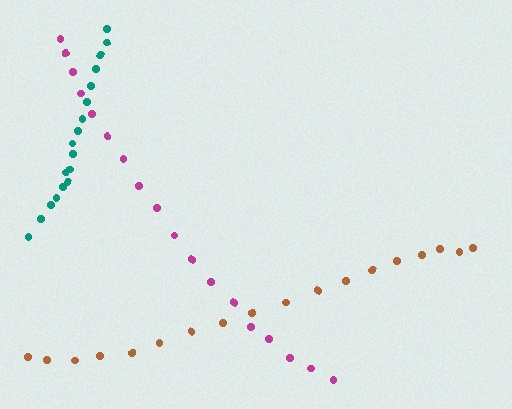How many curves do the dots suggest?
There are 3 distinct paths.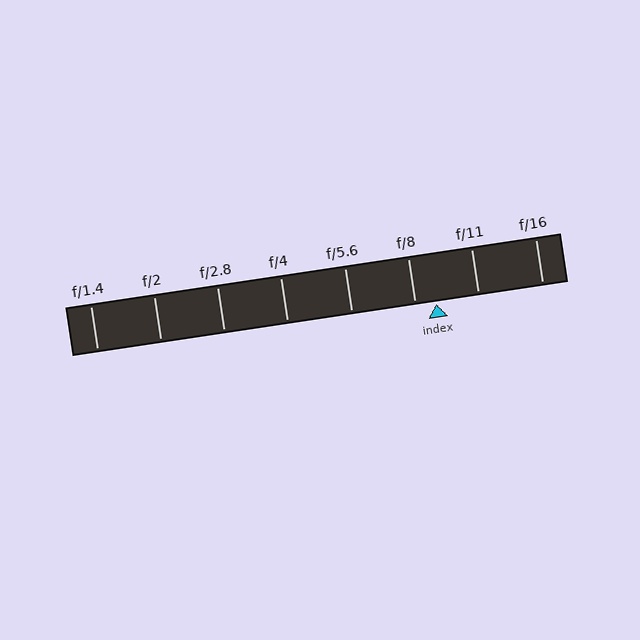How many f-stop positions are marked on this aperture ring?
There are 8 f-stop positions marked.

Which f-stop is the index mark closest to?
The index mark is closest to f/8.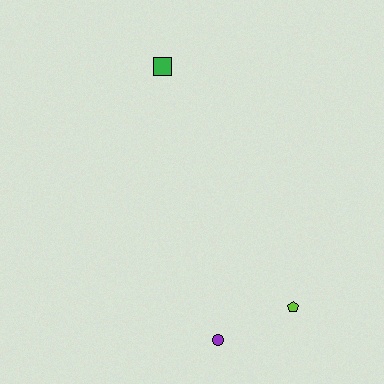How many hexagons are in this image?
There are no hexagons.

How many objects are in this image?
There are 3 objects.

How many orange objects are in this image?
There are no orange objects.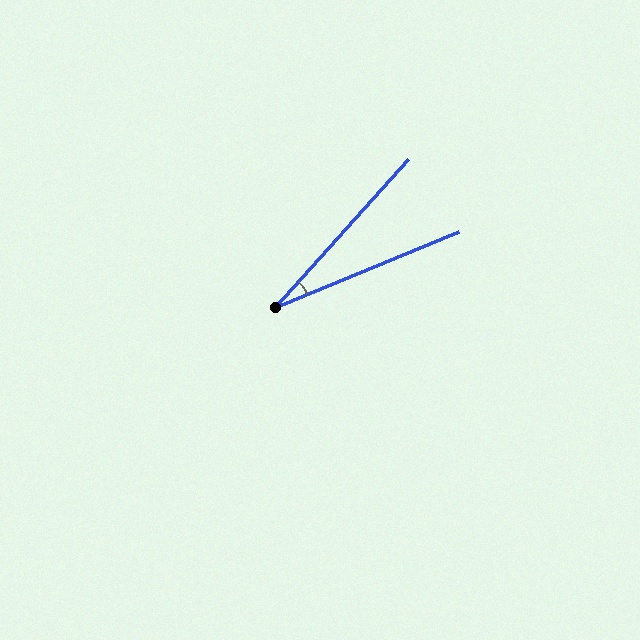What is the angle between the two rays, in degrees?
Approximately 26 degrees.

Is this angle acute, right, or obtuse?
It is acute.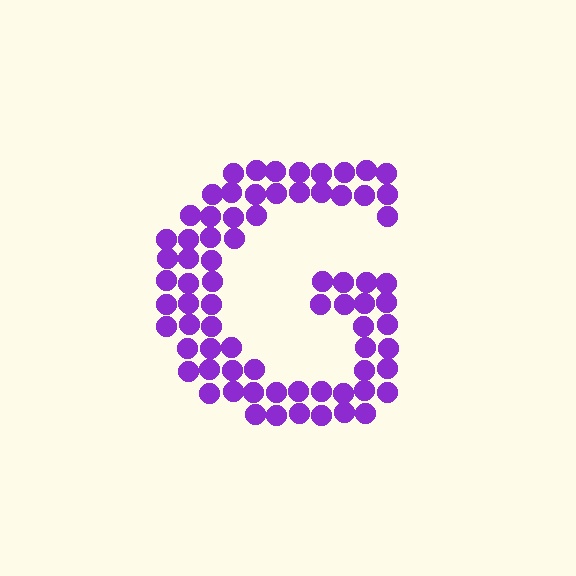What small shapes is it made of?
It is made of small circles.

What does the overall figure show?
The overall figure shows the letter G.